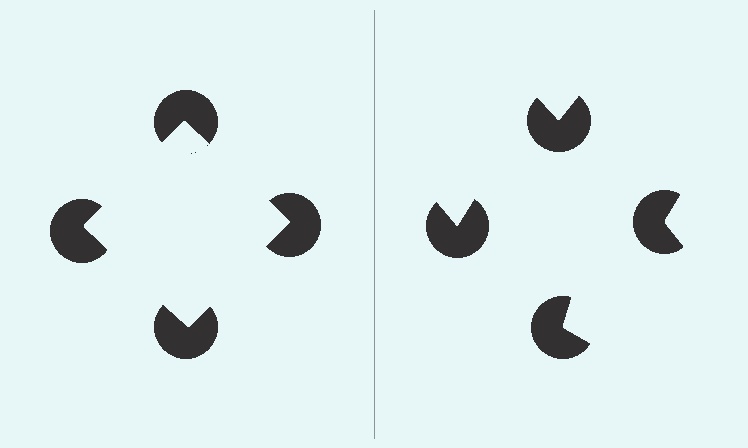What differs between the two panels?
The pac-man discs are positioned identically on both sides; only the wedge orientations differ. On the left they align to a square; on the right they are misaligned.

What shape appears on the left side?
An illusory square.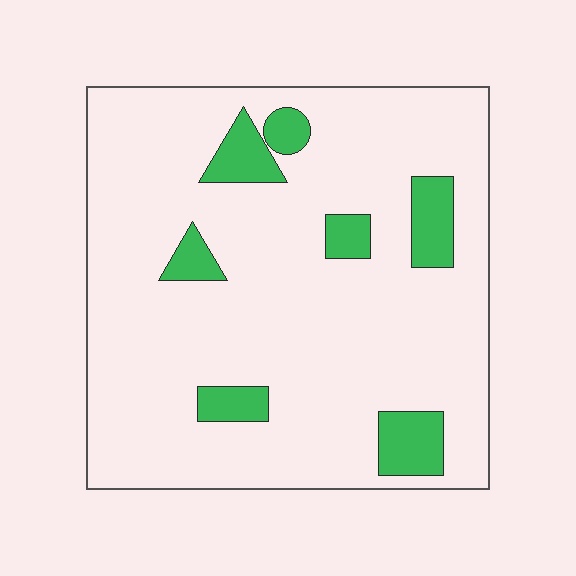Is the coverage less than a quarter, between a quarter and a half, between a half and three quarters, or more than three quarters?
Less than a quarter.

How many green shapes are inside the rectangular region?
7.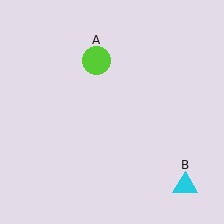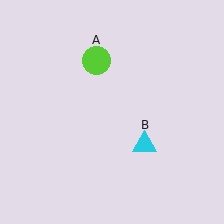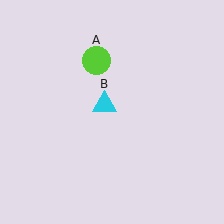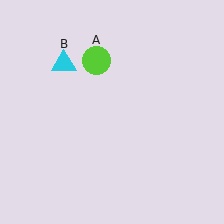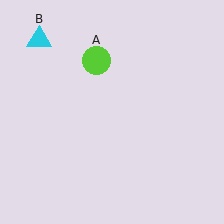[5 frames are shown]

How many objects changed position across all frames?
1 object changed position: cyan triangle (object B).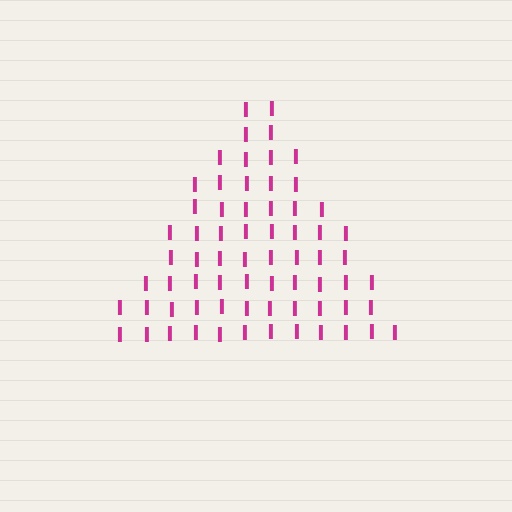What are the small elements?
The small elements are letter I's.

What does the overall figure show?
The overall figure shows a triangle.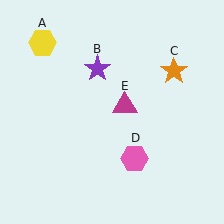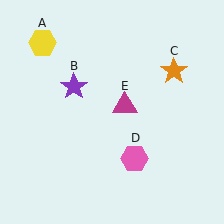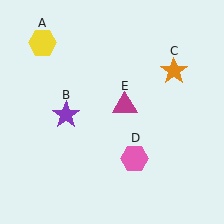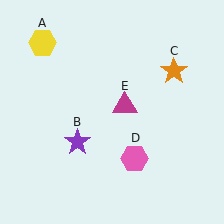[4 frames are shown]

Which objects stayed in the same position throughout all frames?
Yellow hexagon (object A) and orange star (object C) and pink hexagon (object D) and magenta triangle (object E) remained stationary.